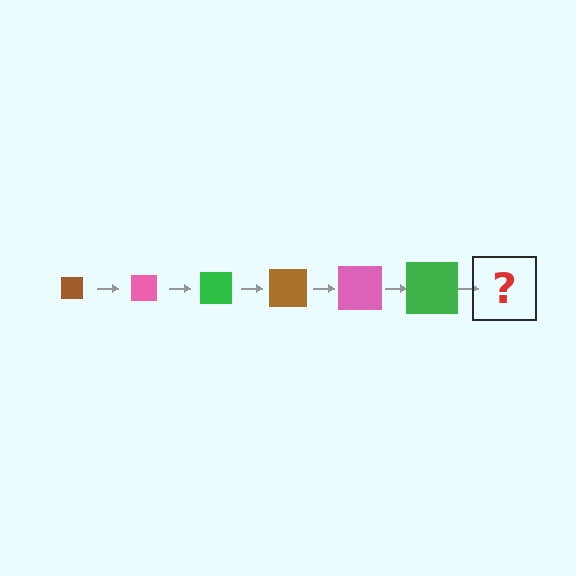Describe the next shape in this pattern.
It should be a brown square, larger than the previous one.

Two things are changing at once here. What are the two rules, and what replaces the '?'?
The two rules are that the square grows larger each step and the color cycles through brown, pink, and green. The '?' should be a brown square, larger than the previous one.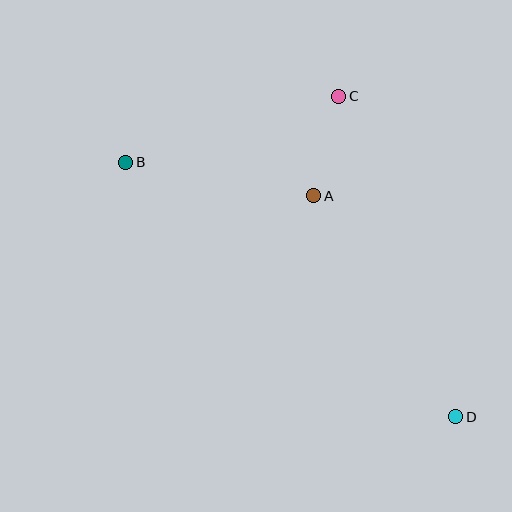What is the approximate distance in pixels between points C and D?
The distance between C and D is approximately 341 pixels.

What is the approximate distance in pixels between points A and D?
The distance between A and D is approximately 262 pixels.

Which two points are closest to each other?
Points A and C are closest to each other.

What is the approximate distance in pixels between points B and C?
The distance between B and C is approximately 223 pixels.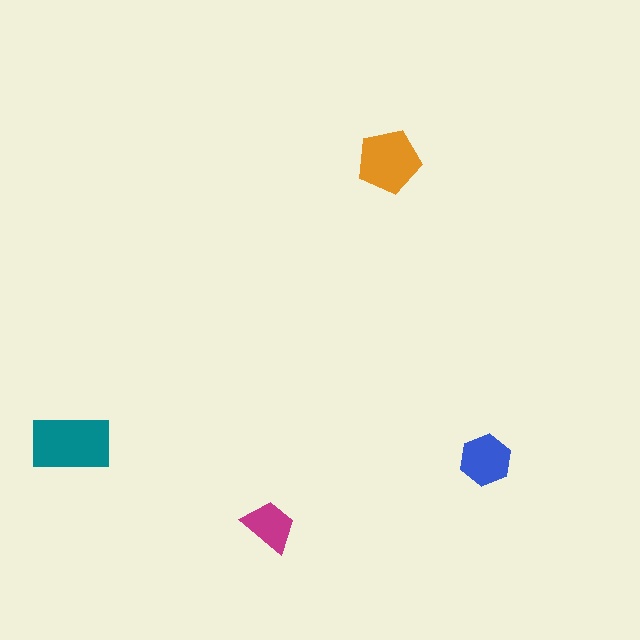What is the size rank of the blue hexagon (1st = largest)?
3rd.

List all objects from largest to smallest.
The teal rectangle, the orange pentagon, the blue hexagon, the magenta trapezoid.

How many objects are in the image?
There are 4 objects in the image.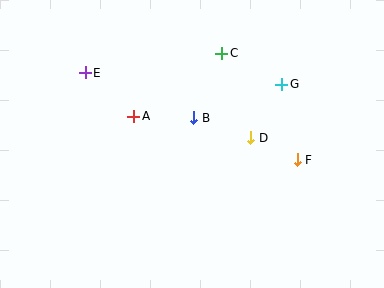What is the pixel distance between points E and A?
The distance between E and A is 65 pixels.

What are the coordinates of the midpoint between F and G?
The midpoint between F and G is at (290, 122).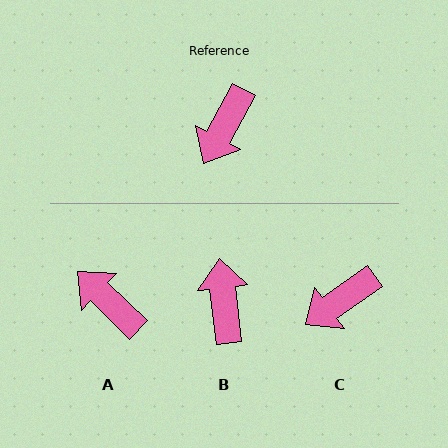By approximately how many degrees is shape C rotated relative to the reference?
Approximately 27 degrees clockwise.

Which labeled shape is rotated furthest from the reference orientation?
B, about 145 degrees away.